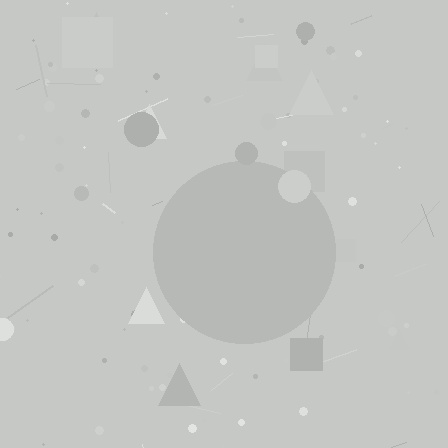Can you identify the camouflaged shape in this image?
The camouflaged shape is a circle.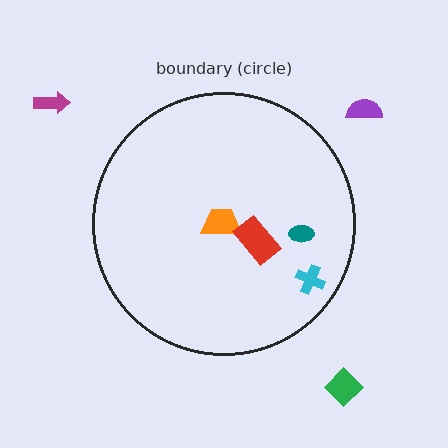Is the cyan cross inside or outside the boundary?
Inside.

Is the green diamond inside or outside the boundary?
Outside.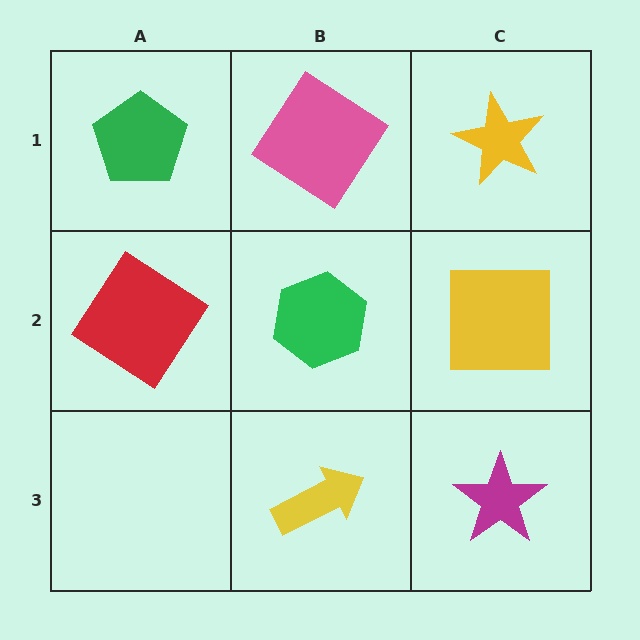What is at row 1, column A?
A green pentagon.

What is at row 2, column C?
A yellow square.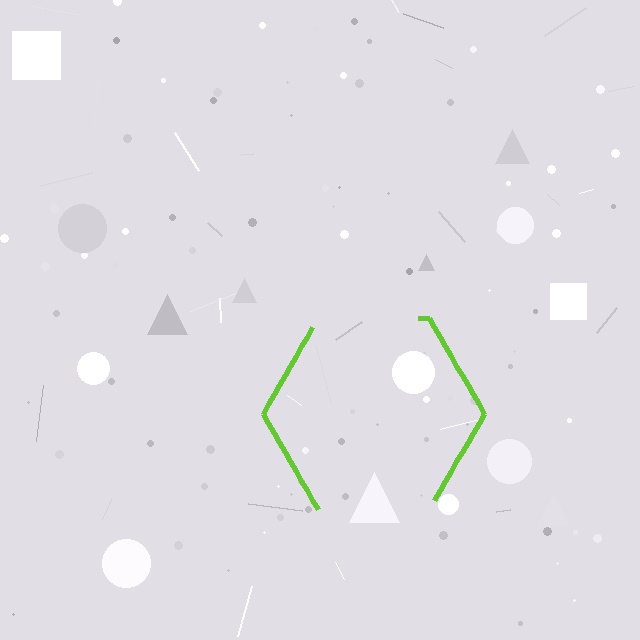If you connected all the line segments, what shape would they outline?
They would outline a hexagon.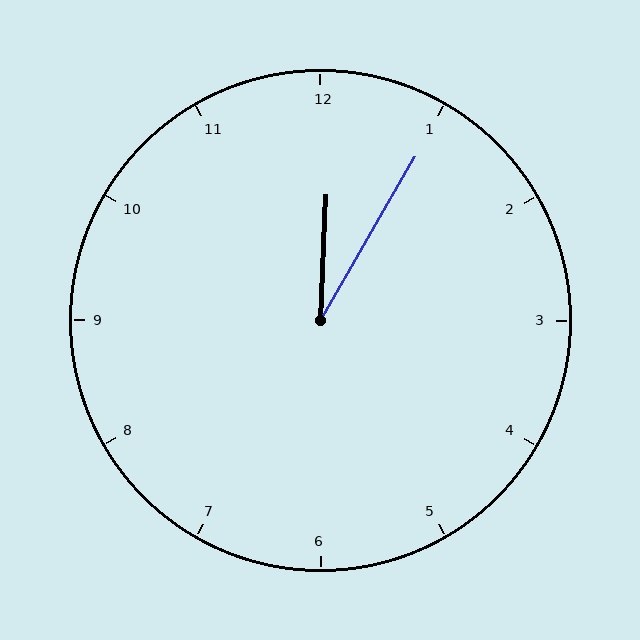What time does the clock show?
12:05.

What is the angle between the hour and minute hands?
Approximately 28 degrees.